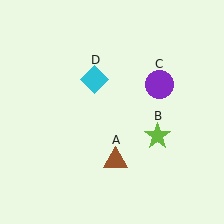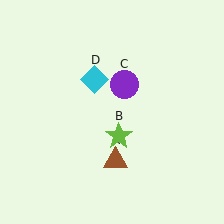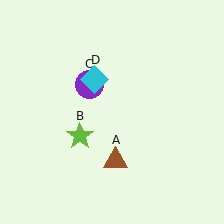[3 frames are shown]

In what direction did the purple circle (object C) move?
The purple circle (object C) moved left.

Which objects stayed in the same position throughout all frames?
Brown triangle (object A) and cyan diamond (object D) remained stationary.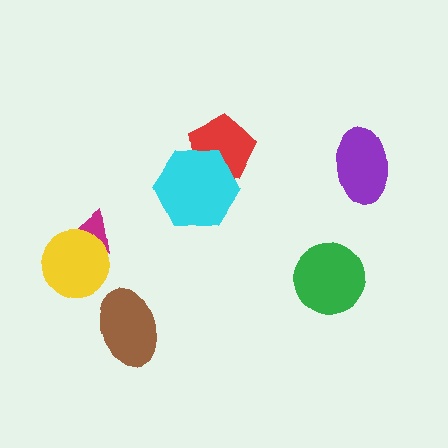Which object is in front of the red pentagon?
The cyan hexagon is in front of the red pentagon.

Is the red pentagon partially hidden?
Yes, it is partially covered by another shape.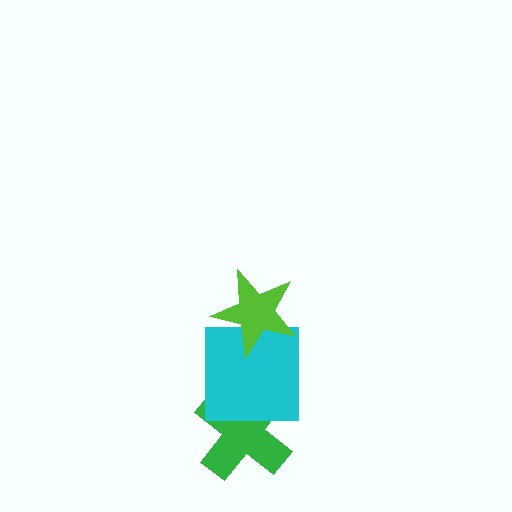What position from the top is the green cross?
The green cross is 3rd from the top.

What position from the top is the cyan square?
The cyan square is 2nd from the top.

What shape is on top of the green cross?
The cyan square is on top of the green cross.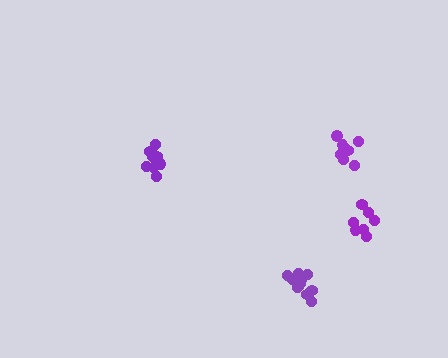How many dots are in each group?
Group 1: 10 dots, Group 2: 12 dots, Group 3: 7 dots, Group 4: 9 dots (38 total).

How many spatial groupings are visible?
There are 4 spatial groupings.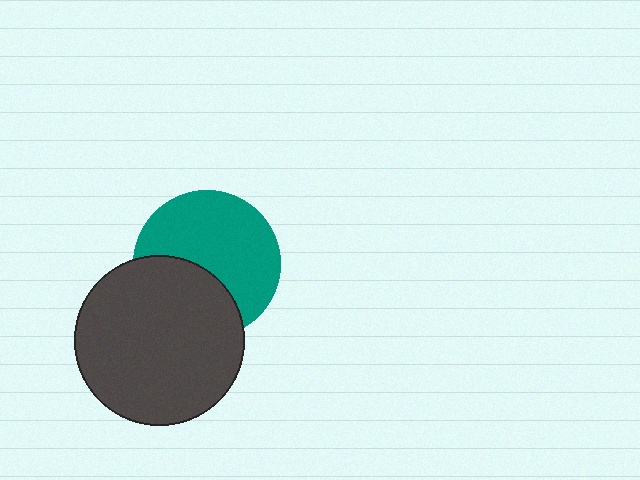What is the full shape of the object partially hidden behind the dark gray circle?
The partially hidden object is a teal circle.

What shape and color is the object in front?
The object in front is a dark gray circle.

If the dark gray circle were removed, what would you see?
You would see the complete teal circle.